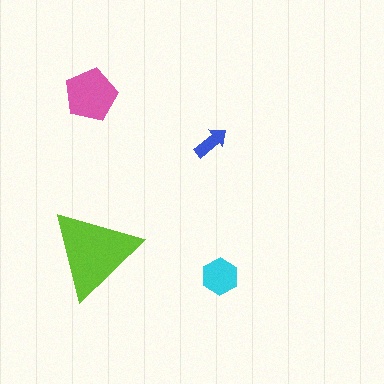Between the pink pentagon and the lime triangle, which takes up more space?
The lime triangle.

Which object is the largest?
The lime triangle.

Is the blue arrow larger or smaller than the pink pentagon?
Smaller.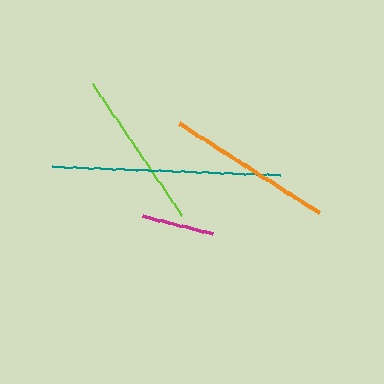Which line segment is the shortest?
The magenta line is the shortest at approximately 73 pixels.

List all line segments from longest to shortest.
From longest to shortest: teal, orange, lime, magenta.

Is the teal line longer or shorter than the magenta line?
The teal line is longer than the magenta line.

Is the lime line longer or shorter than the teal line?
The teal line is longer than the lime line.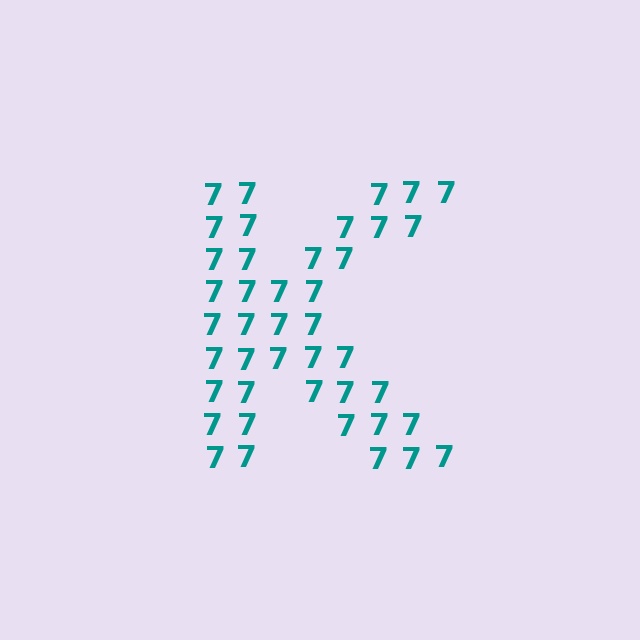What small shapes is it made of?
It is made of small digit 7's.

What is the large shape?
The large shape is the letter K.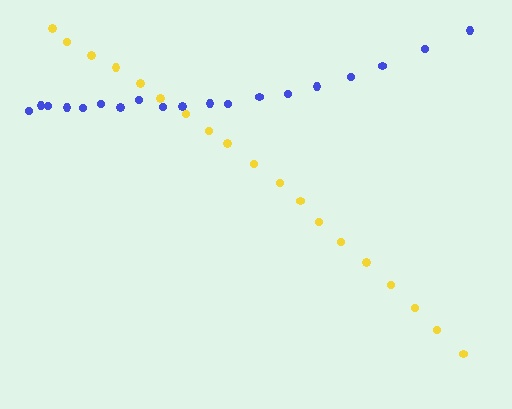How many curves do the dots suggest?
There are 2 distinct paths.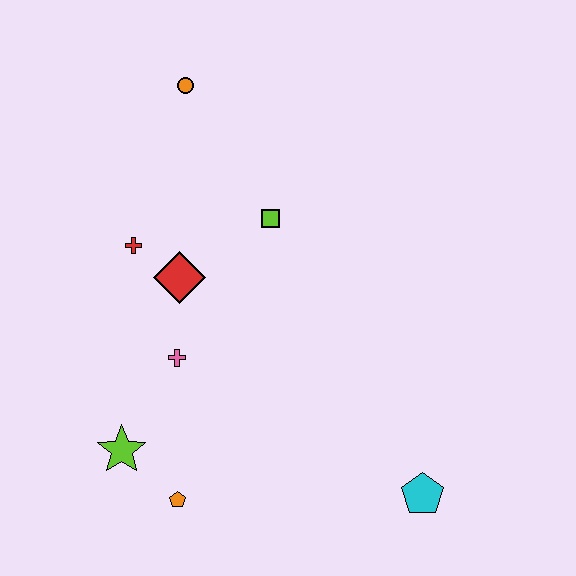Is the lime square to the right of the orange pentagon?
Yes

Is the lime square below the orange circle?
Yes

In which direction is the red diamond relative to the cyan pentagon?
The red diamond is to the left of the cyan pentagon.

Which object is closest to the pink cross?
The red diamond is closest to the pink cross.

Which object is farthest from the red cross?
The cyan pentagon is farthest from the red cross.